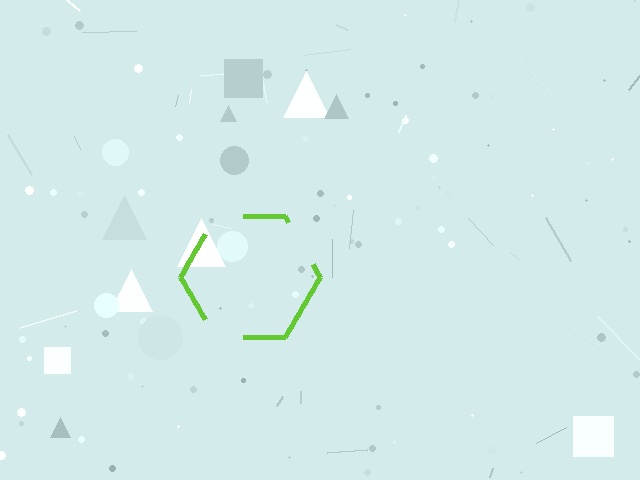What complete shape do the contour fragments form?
The contour fragments form a hexagon.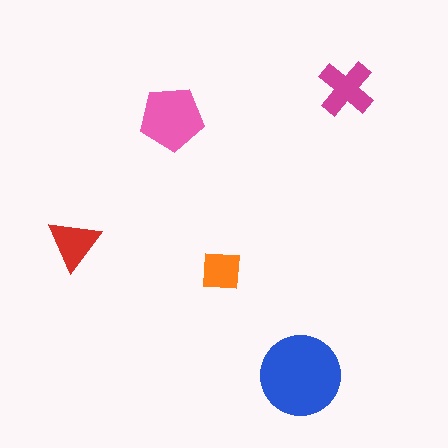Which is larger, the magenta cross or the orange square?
The magenta cross.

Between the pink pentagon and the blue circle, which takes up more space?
The blue circle.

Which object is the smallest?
The orange square.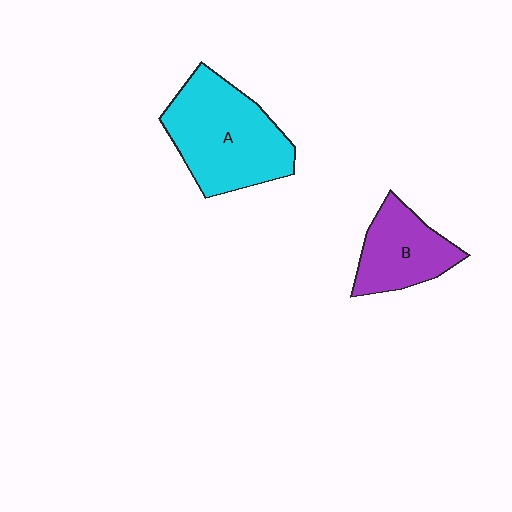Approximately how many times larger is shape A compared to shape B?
Approximately 1.6 times.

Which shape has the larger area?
Shape A (cyan).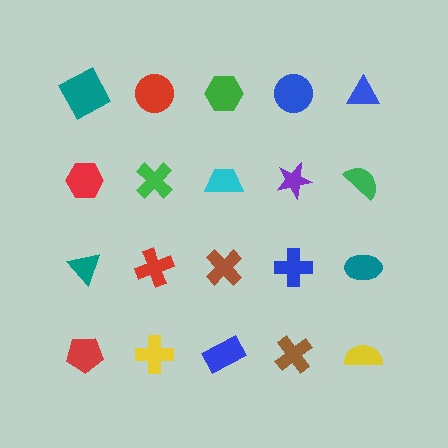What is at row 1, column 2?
A red circle.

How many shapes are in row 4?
5 shapes.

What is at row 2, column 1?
A red hexagon.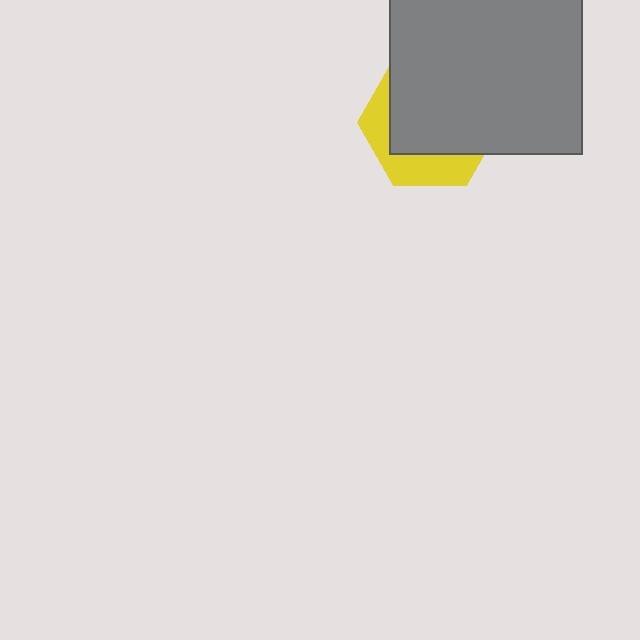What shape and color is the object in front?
The object in front is a gray square.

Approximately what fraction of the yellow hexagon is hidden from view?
Roughly 68% of the yellow hexagon is hidden behind the gray square.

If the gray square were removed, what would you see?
You would see the complete yellow hexagon.